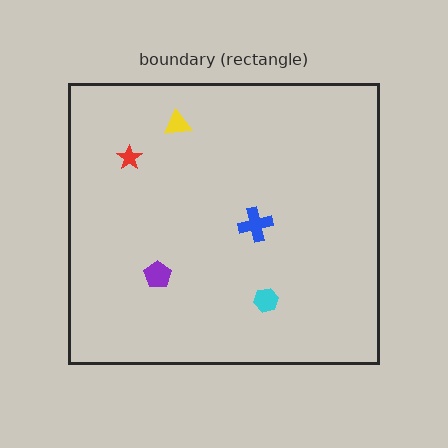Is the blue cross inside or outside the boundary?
Inside.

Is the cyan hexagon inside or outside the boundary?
Inside.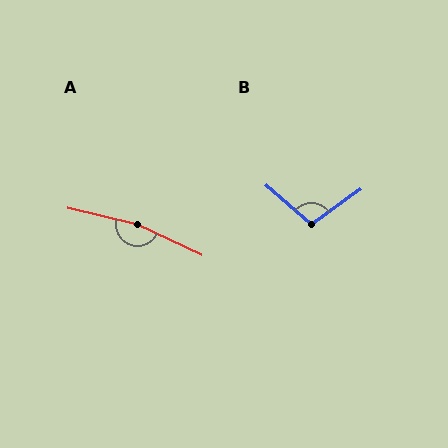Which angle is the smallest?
B, at approximately 104 degrees.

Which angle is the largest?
A, at approximately 168 degrees.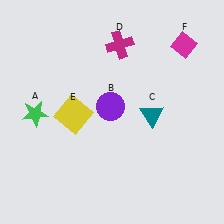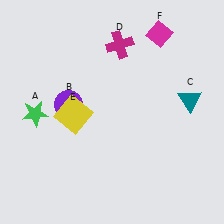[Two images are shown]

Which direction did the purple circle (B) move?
The purple circle (B) moved left.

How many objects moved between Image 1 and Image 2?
3 objects moved between the two images.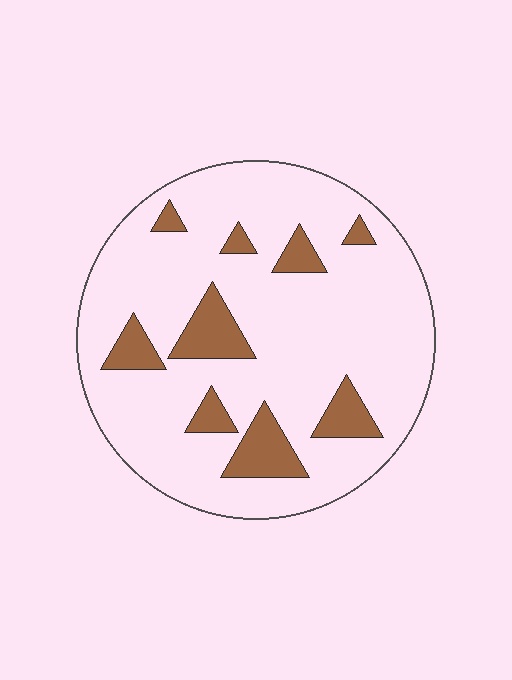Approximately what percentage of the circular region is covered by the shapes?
Approximately 15%.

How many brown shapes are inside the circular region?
9.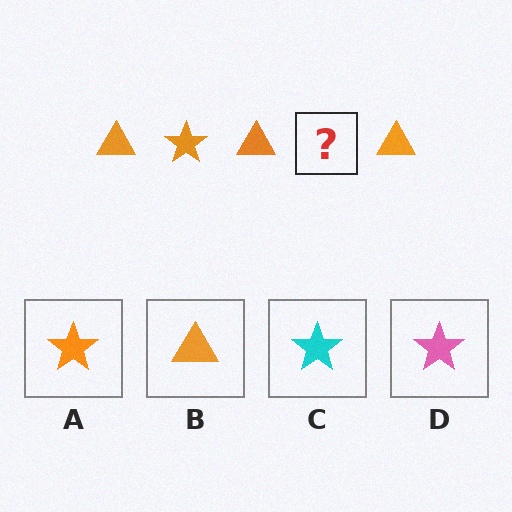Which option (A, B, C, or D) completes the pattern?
A.